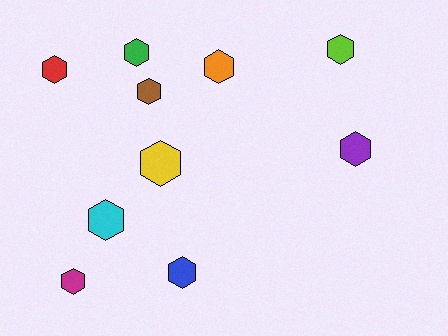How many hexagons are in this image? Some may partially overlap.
There are 10 hexagons.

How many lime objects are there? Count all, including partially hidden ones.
There is 1 lime object.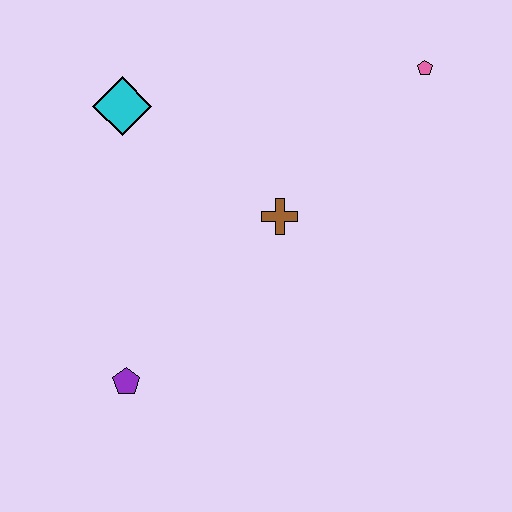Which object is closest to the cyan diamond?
The brown cross is closest to the cyan diamond.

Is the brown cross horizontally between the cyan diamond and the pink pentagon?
Yes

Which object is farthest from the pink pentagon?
The purple pentagon is farthest from the pink pentagon.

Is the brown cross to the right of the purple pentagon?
Yes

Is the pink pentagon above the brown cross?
Yes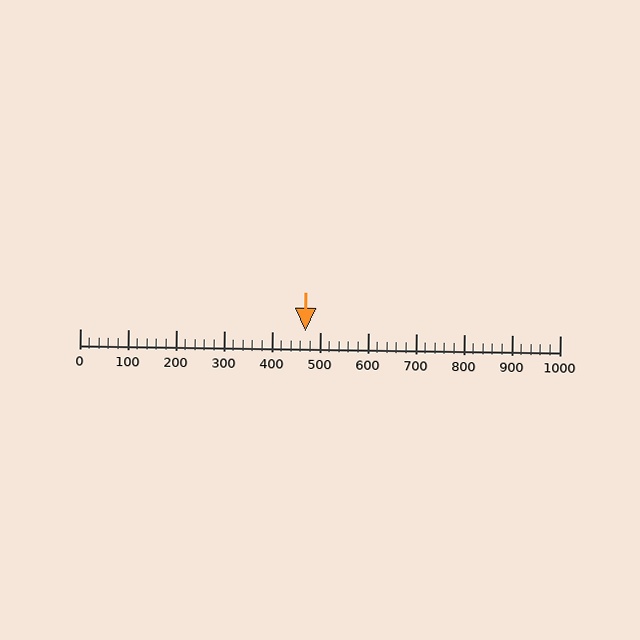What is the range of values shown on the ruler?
The ruler shows values from 0 to 1000.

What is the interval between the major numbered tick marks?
The major tick marks are spaced 100 units apart.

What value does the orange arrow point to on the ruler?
The orange arrow points to approximately 469.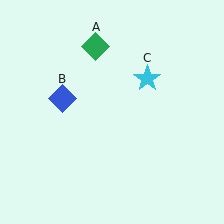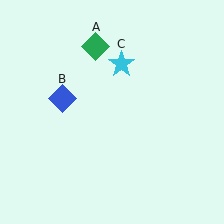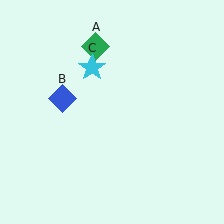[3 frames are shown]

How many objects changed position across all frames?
1 object changed position: cyan star (object C).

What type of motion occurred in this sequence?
The cyan star (object C) rotated counterclockwise around the center of the scene.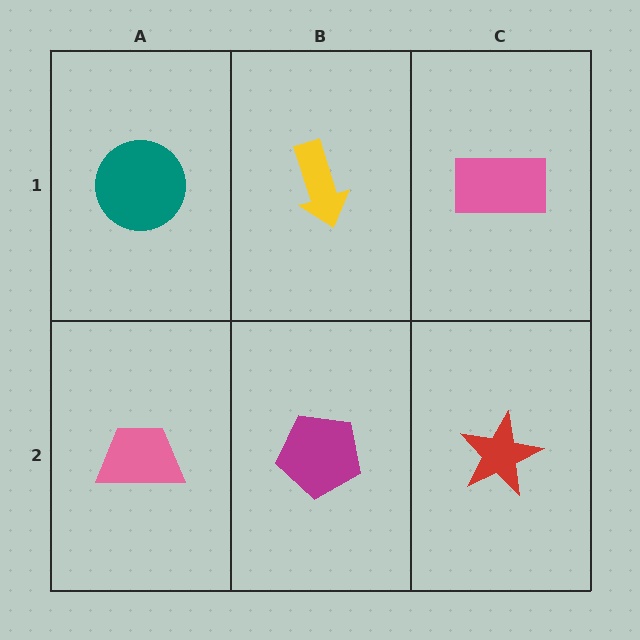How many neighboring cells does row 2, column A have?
2.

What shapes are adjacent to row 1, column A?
A pink trapezoid (row 2, column A), a yellow arrow (row 1, column B).